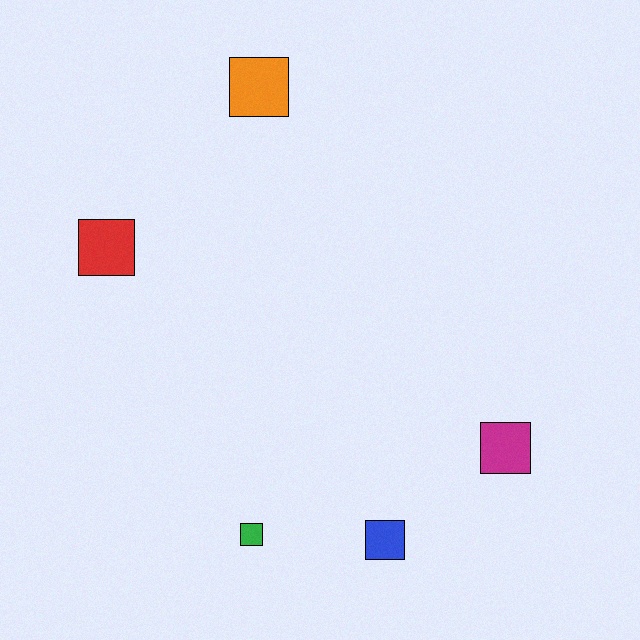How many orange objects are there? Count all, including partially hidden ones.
There is 1 orange object.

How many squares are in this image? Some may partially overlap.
There are 5 squares.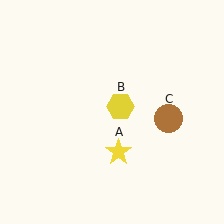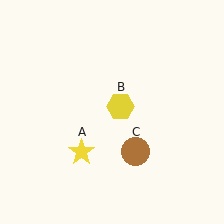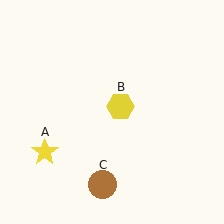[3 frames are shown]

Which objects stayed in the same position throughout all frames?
Yellow hexagon (object B) remained stationary.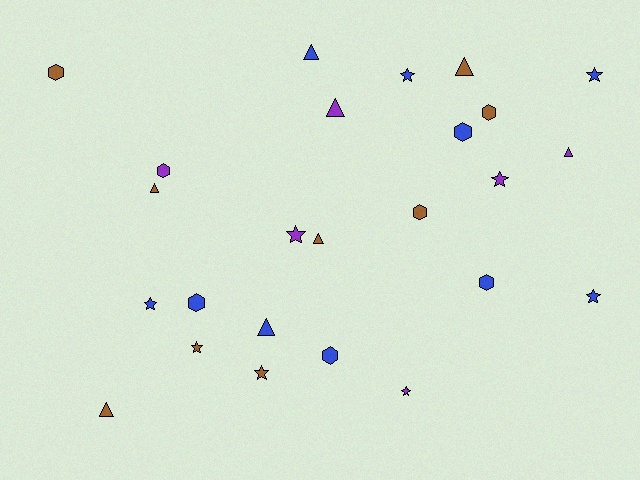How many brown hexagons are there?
There are 3 brown hexagons.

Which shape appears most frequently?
Star, with 9 objects.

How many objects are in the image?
There are 25 objects.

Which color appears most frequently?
Blue, with 10 objects.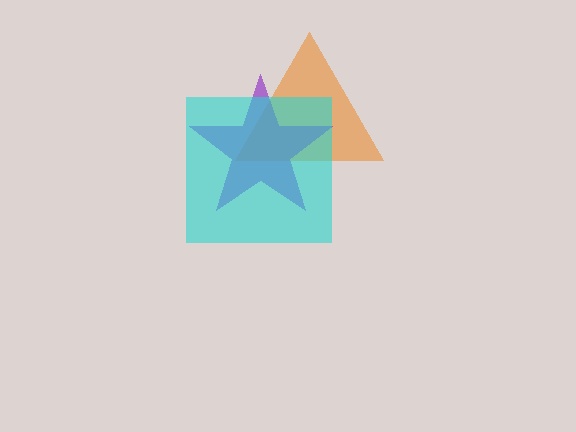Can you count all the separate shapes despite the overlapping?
Yes, there are 3 separate shapes.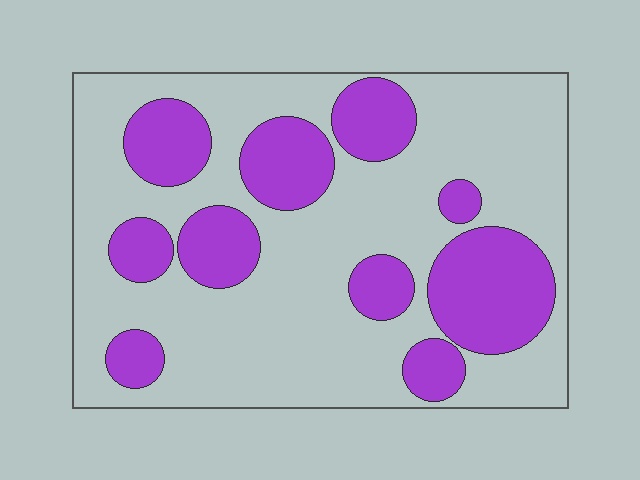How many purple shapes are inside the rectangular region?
10.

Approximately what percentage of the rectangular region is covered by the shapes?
Approximately 30%.